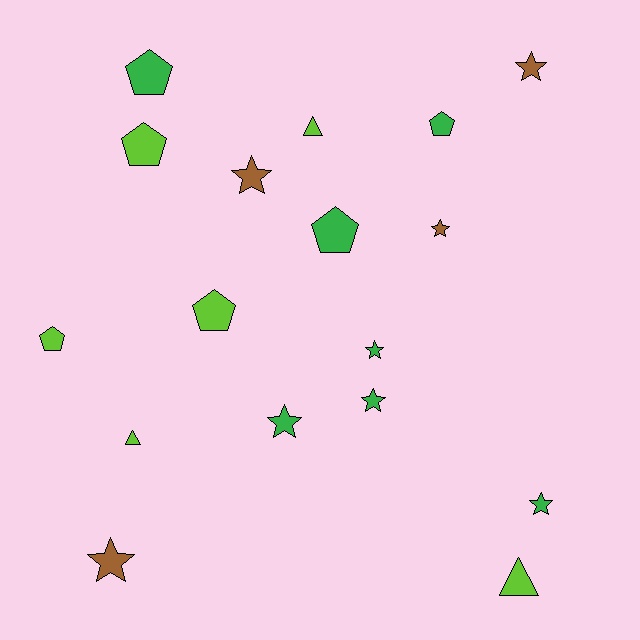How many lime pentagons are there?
There are 3 lime pentagons.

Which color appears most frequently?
Green, with 7 objects.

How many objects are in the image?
There are 17 objects.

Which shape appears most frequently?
Star, with 8 objects.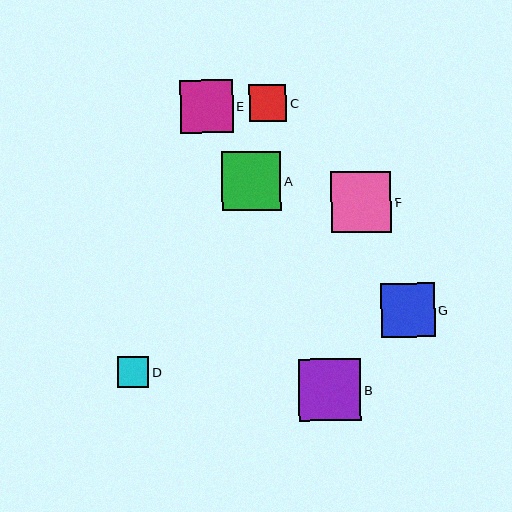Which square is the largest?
Square B is the largest with a size of approximately 62 pixels.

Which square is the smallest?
Square D is the smallest with a size of approximately 31 pixels.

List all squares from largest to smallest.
From largest to smallest: B, F, A, G, E, C, D.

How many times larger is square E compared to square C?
Square E is approximately 1.4 times the size of square C.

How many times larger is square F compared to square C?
Square F is approximately 1.6 times the size of square C.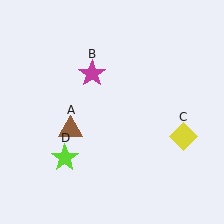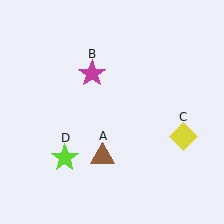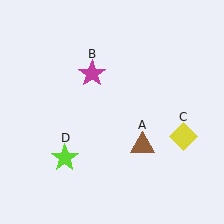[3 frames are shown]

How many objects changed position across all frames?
1 object changed position: brown triangle (object A).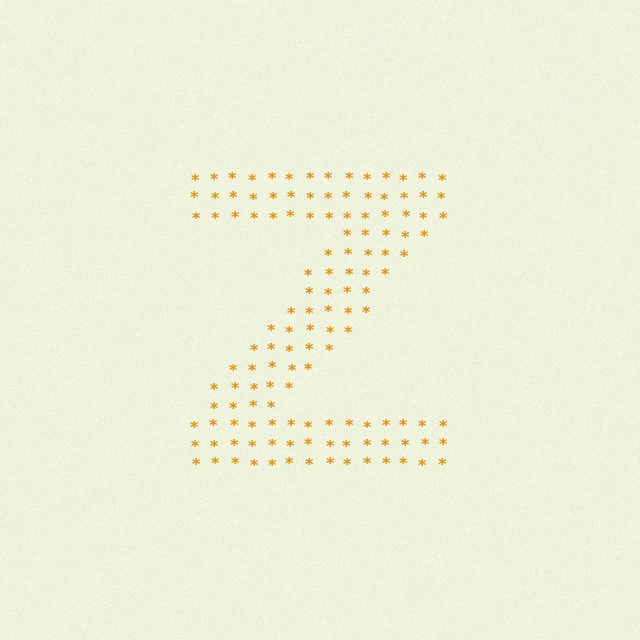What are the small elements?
The small elements are asterisks.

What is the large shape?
The large shape is the letter Z.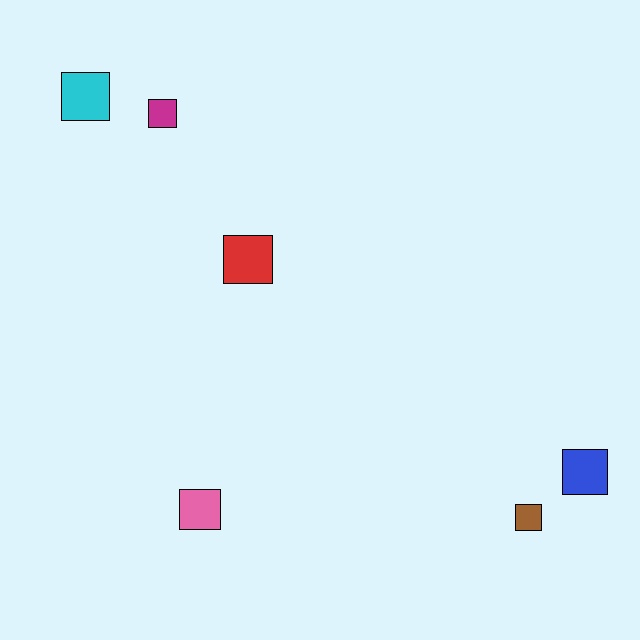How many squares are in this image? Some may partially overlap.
There are 6 squares.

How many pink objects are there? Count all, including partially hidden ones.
There is 1 pink object.